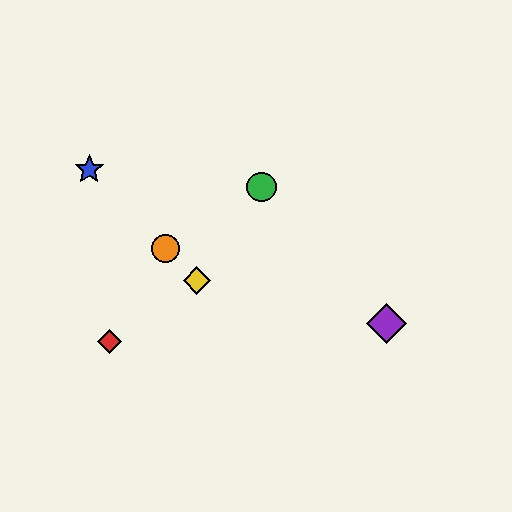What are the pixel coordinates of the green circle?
The green circle is at (261, 187).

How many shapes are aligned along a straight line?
3 shapes (the blue star, the yellow diamond, the orange circle) are aligned along a straight line.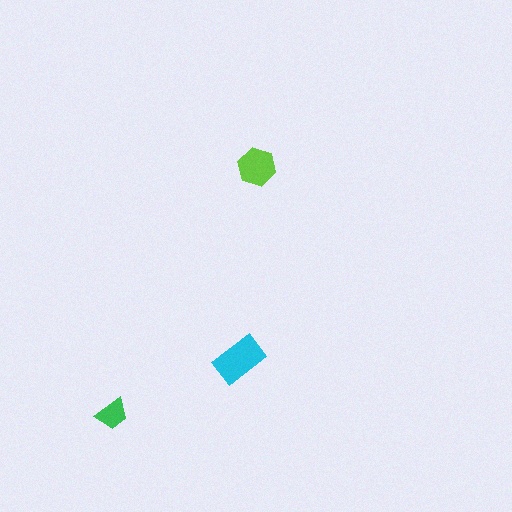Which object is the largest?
The cyan rectangle.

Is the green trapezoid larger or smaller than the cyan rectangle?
Smaller.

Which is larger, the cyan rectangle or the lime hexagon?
The cyan rectangle.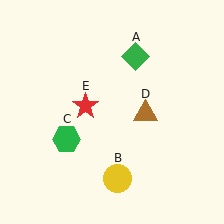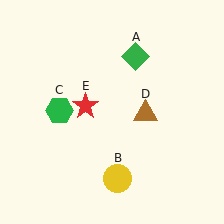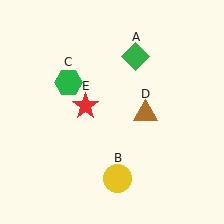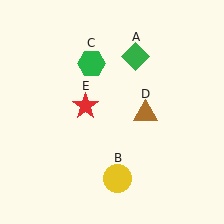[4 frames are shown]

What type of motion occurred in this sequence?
The green hexagon (object C) rotated clockwise around the center of the scene.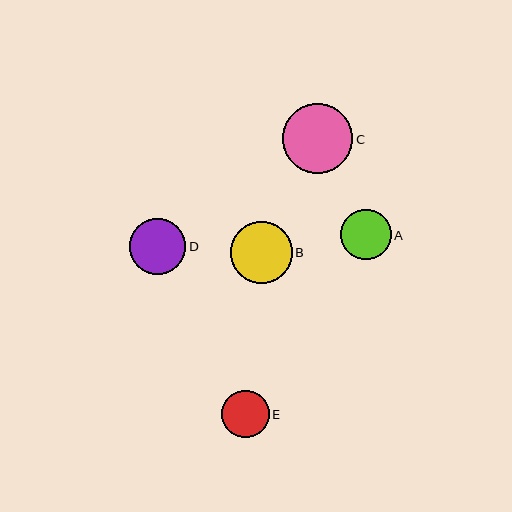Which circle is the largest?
Circle C is the largest with a size of approximately 70 pixels.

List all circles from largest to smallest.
From largest to smallest: C, B, D, A, E.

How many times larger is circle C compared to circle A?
Circle C is approximately 1.4 times the size of circle A.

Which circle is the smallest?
Circle E is the smallest with a size of approximately 47 pixels.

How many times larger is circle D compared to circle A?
Circle D is approximately 1.1 times the size of circle A.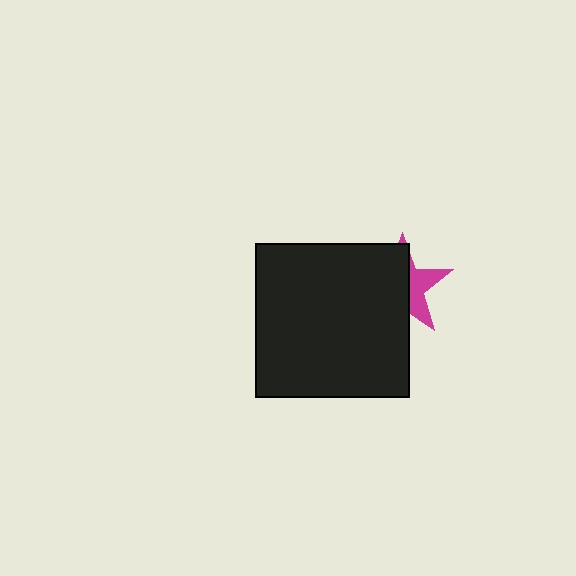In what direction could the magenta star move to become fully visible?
The magenta star could move right. That would shift it out from behind the black square entirely.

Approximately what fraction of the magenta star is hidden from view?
Roughly 62% of the magenta star is hidden behind the black square.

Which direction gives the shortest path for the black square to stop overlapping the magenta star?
Moving left gives the shortest separation.